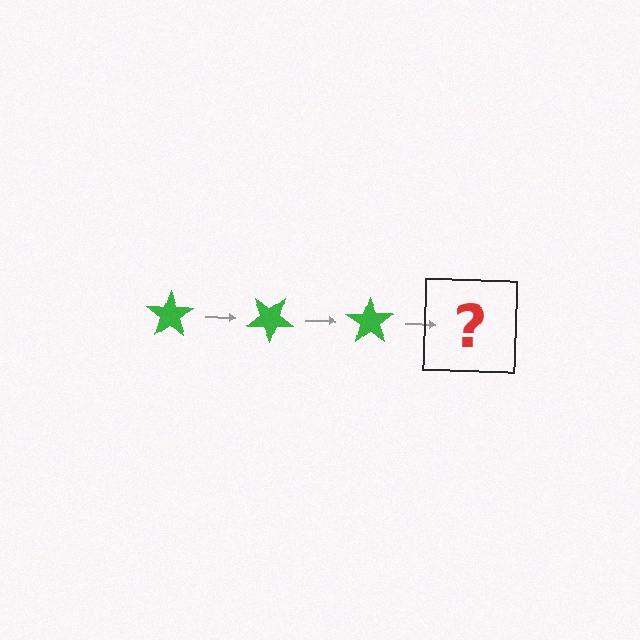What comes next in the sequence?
The next element should be a green star rotated 105 degrees.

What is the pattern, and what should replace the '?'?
The pattern is that the star rotates 35 degrees each step. The '?' should be a green star rotated 105 degrees.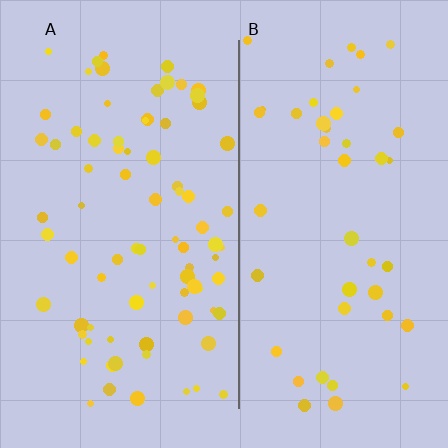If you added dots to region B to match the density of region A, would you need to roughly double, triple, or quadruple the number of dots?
Approximately double.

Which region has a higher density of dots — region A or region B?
A (the left).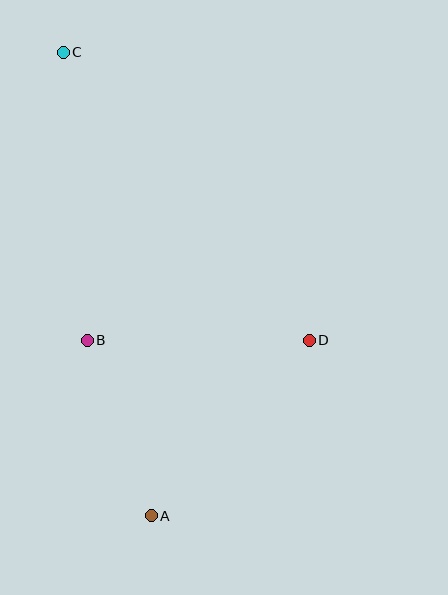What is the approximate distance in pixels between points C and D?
The distance between C and D is approximately 379 pixels.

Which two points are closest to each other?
Points A and B are closest to each other.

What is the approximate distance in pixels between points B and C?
The distance between B and C is approximately 289 pixels.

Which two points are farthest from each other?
Points A and C are farthest from each other.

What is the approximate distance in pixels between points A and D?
The distance between A and D is approximately 237 pixels.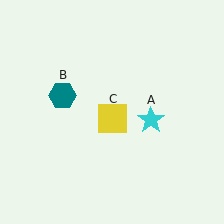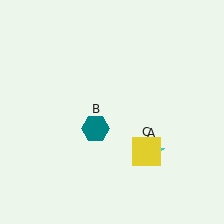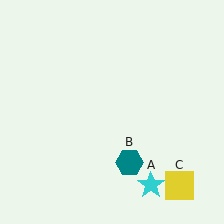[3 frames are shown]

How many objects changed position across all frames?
3 objects changed position: cyan star (object A), teal hexagon (object B), yellow square (object C).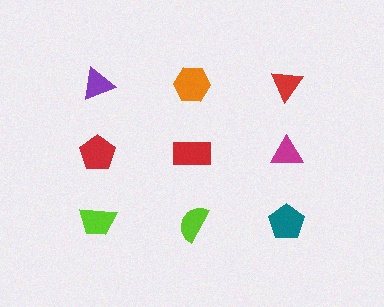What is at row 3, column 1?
A lime trapezoid.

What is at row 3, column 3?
A teal pentagon.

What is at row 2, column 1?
A red pentagon.